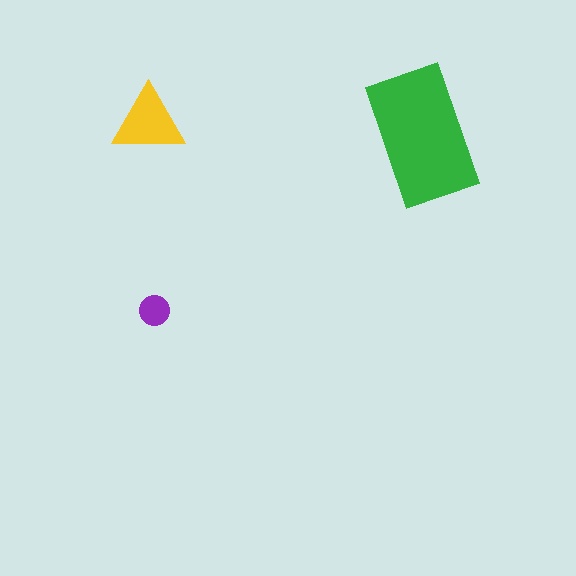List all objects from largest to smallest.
The green rectangle, the yellow triangle, the purple circle.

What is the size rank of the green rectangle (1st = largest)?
1st.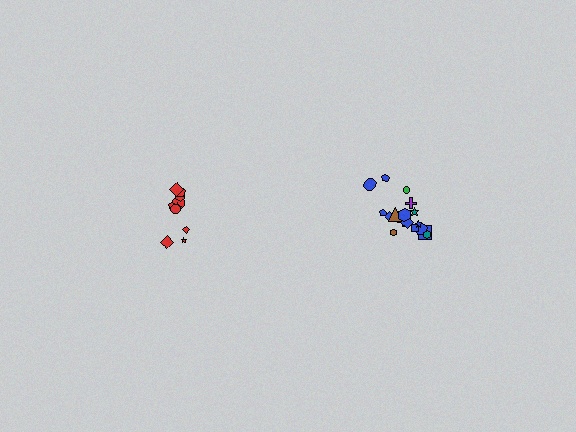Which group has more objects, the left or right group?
The right group.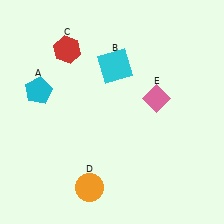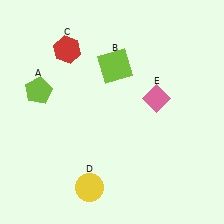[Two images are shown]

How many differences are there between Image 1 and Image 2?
There are 3 differences between the two images.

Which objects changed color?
A changed from cyan to lime. B changed from cyan to lime. D changed from orange to yellow.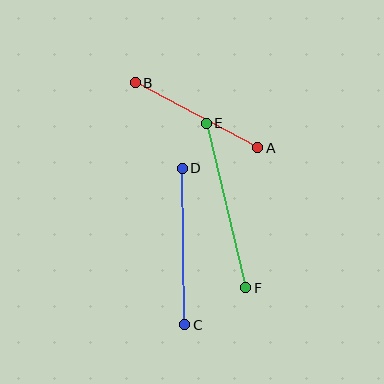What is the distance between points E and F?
The distance is approximately 169 pixels.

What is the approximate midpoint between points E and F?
The midpoint is at approximately (226, 205) pixels.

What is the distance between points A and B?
The distance is approximately 139 pixels.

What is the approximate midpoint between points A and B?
The midpoint is at approximately (197, 115) pixels.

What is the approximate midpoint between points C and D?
The midpoint is at approximately (183, 247) pixels.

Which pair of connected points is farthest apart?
Points E and F are farthest apart.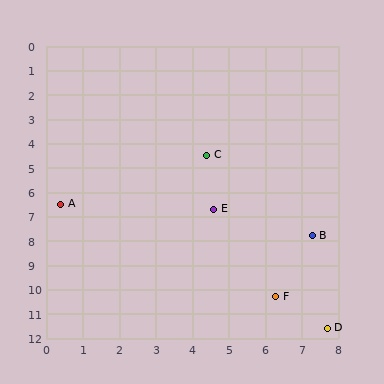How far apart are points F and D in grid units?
Points F and D are about 1.9 grid units apart.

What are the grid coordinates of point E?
Point E is at approximately (4.6, 6.7).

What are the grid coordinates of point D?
Point D is at approximately (7.7, 11.6).